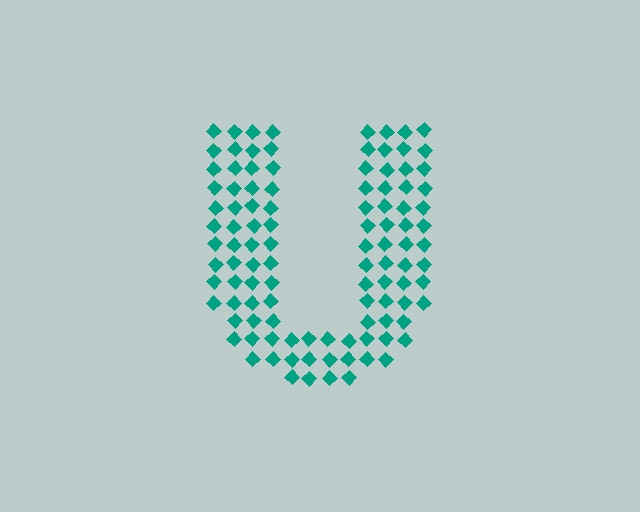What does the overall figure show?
The overall figure shows the letter U.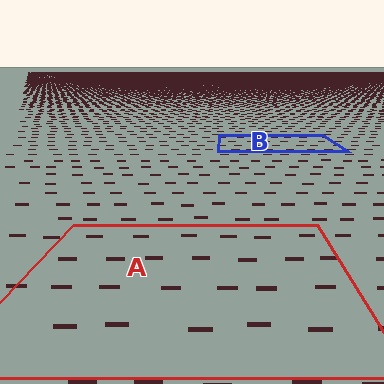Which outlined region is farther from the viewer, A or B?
Region B is farther from the viewer — the texture elements inside it appear smaller and more densely packed.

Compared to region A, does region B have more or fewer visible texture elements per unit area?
Region B has more texture elements per unit area — they are packed more densely because it is farther away.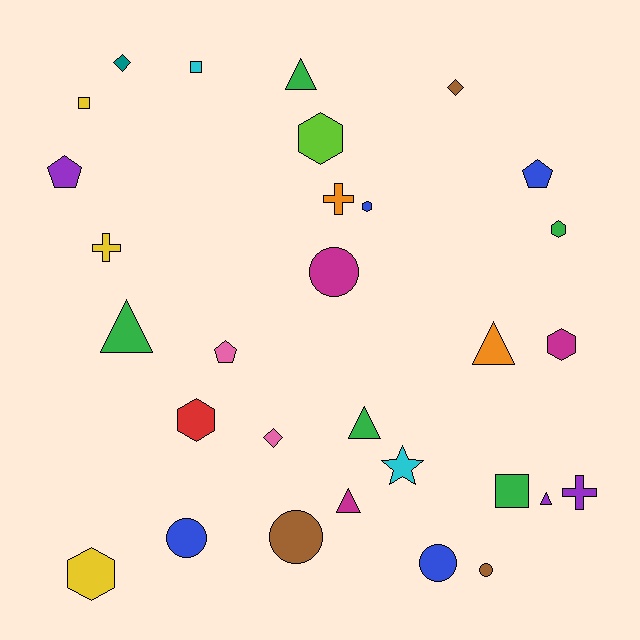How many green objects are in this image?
There are 5 green objects.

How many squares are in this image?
There are 3 squares.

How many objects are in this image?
There are 30 objects.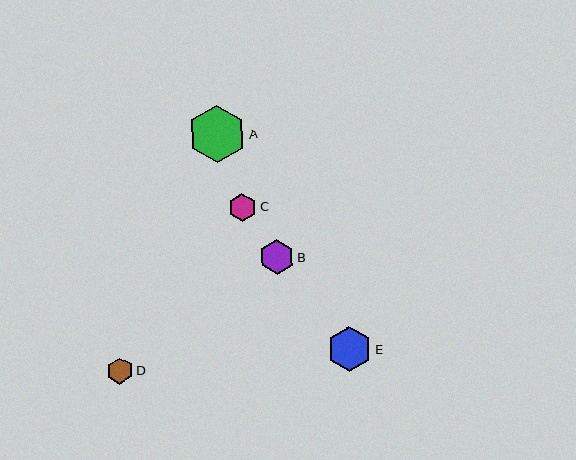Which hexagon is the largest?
Hexagon A is the largest with a size of approximately 58 pixels.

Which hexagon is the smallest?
Hexagon D is the smallest with a size of approximately 26 pixels.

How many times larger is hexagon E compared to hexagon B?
Hexagon E is approximately 1.3 times the size of hexagon B.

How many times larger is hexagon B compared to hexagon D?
Hexagon B is approximately 1.3 times the size of hexagon D.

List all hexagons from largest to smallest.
From largest to smallest: A, E, B, C, D.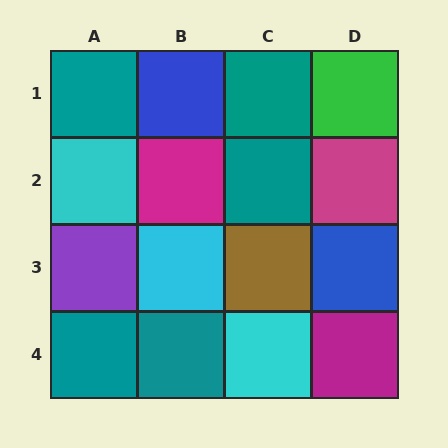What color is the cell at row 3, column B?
Cyan.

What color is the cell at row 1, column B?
Blue.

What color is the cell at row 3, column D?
Blue.